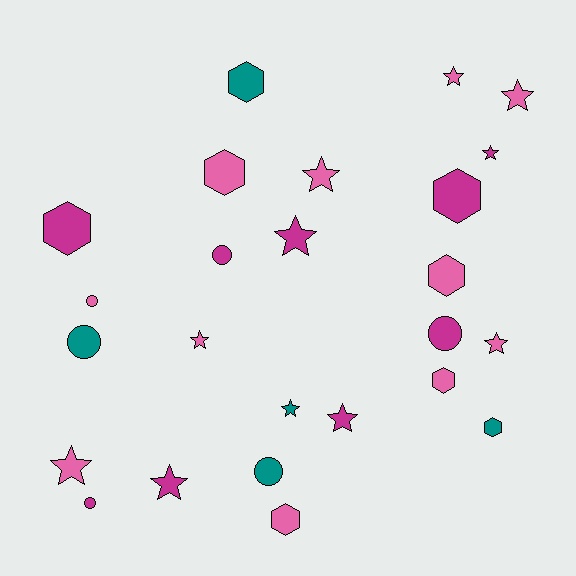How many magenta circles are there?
There are 3 magenta circles.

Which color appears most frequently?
Pink, with 11 objects.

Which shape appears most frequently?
Star, with 11 objects.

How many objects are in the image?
There are 25 objects.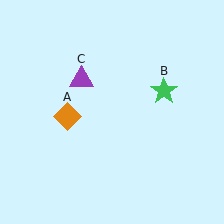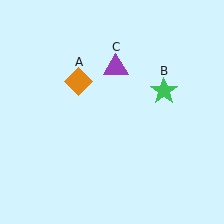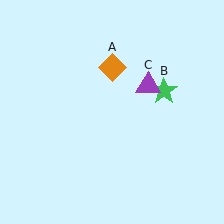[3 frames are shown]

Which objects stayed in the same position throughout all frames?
Green star (object B) remained stationary.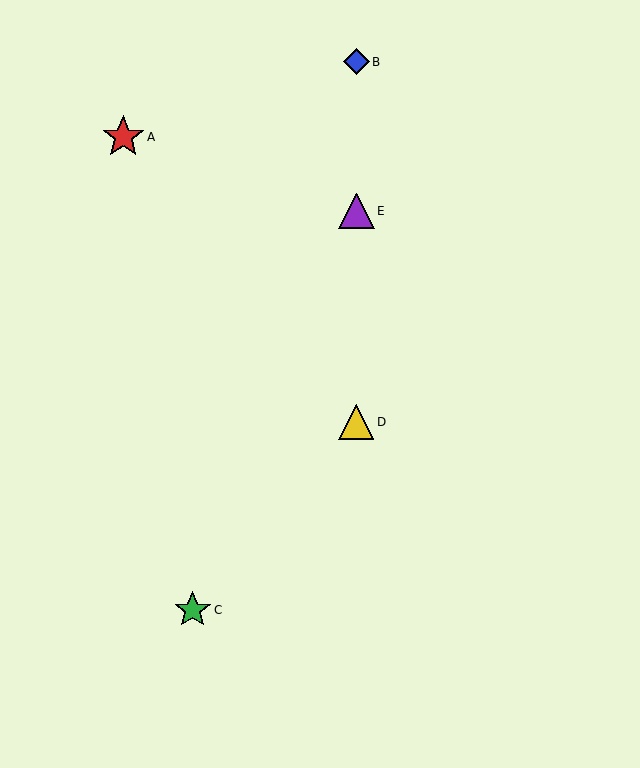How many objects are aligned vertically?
3 objects (B, D, E) are aligned vertically.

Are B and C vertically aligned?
No, B is at x≈356 and C is at x≈193.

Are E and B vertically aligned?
Yes, both are at x≈356.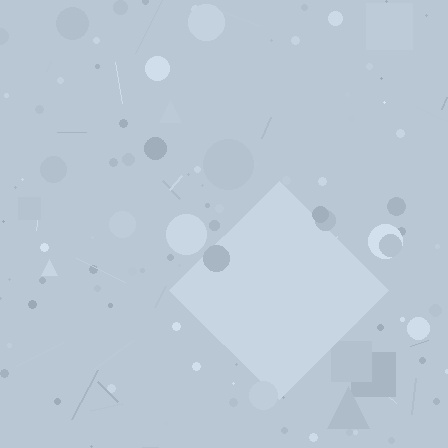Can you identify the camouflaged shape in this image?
The camouflaged shape is a diamond.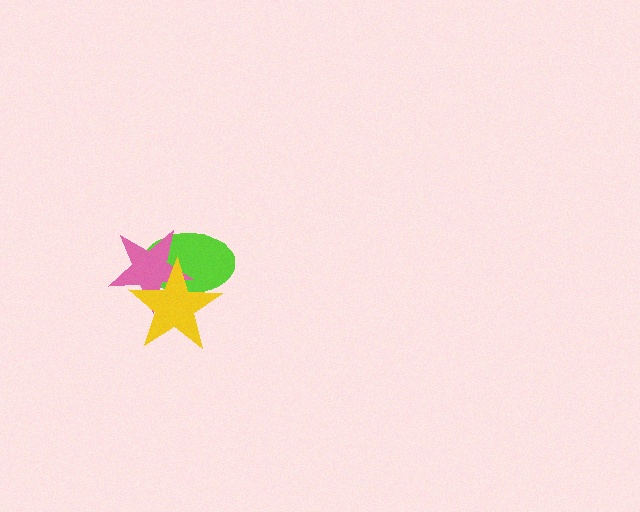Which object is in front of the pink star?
The yellow star is in front of the pink star.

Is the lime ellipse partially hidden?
Yes, it is partially covered by another shape.